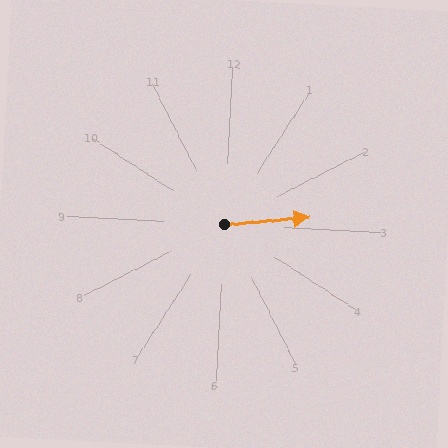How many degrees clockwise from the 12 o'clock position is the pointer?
Approximately 82 degrees.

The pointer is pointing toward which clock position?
Roughly 3 o'clock.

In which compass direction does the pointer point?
East.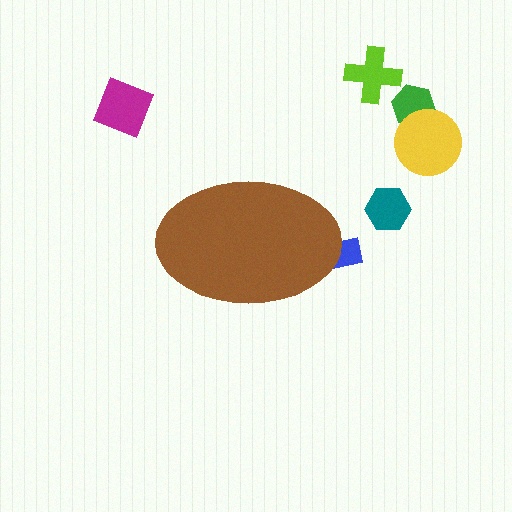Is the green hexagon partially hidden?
No, the green hexagon is fully visible.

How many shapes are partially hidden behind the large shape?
1 shape is partially hidden.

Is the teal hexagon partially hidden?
No, the teal hexagon is fully visible.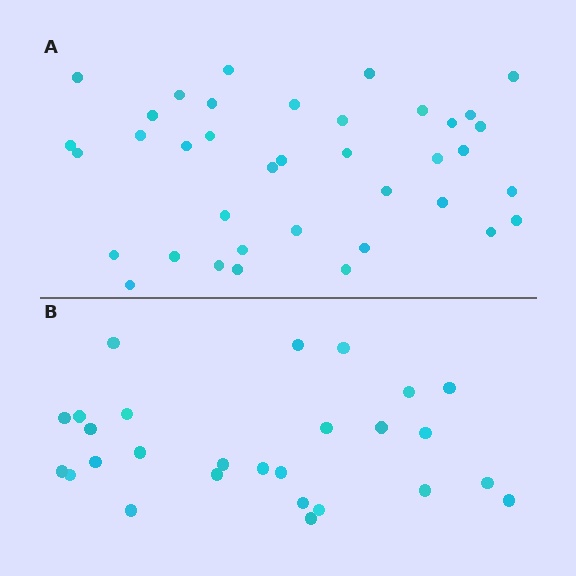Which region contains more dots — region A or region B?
Region A (the top region) has more dots.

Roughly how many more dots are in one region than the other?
Region A has roughly 12 or so more dots than region B.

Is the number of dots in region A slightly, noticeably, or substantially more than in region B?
Region A has noticeably more, but not dramatically so. The ratio is roughly 1.4 to 1.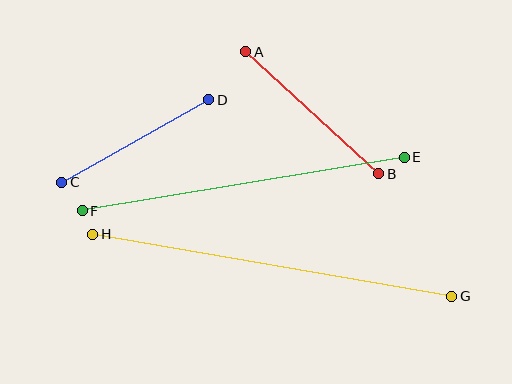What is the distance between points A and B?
The distance is approximately 181 pixels.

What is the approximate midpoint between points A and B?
The midpoint is at approximately (312, 113) pixels.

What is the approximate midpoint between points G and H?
The midpoint is at approximately (272, 265) pixels.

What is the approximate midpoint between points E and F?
The midpoint is at approximately (243, 184) pixels.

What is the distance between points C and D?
The distance is approximately 169 pixels.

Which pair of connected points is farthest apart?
Points G and H are farthest apart.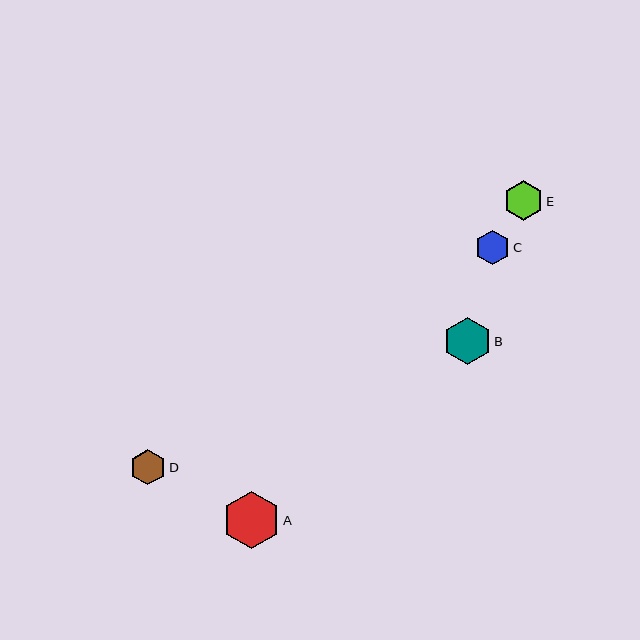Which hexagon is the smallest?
Hexagon C is the smallest with a size of approximately 34 pixels.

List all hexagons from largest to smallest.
From largest to smallest: A, B, E, D, C.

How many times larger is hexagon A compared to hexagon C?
Hexagon A is approximately 1.7 times the size of hexagon C.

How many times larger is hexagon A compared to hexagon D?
Hexagon A is approximately 1.6 times the size of hexagon D.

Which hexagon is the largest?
Hexagon A is the largest with a size of approximately 57 pixels.